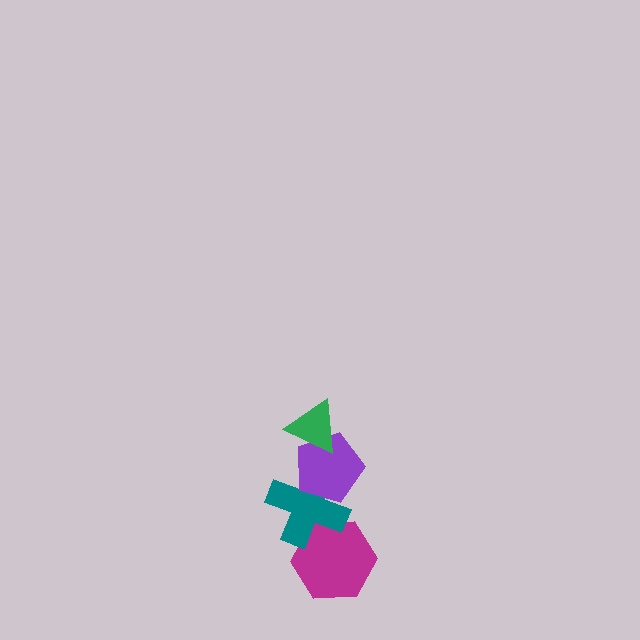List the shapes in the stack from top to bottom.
From top to bottom: the green triangle, the purple pentagon, the teal cross, the magenta hexagon.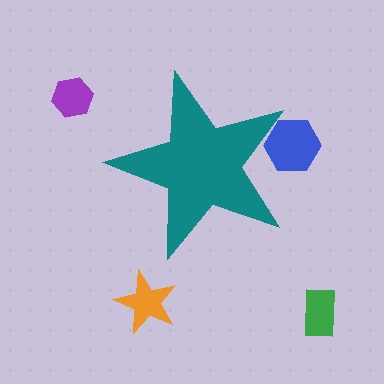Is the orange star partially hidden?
No, the orange star is fully visible.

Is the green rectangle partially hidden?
No, the green rectangle is fully visible.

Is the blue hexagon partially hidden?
Yes, the blue hexagon is partially hidden behind the teal star.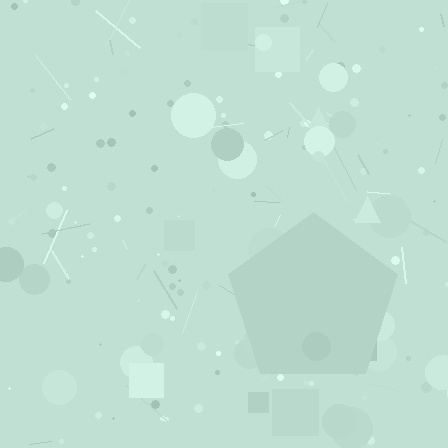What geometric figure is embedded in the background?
A pentagon is embedded in the background.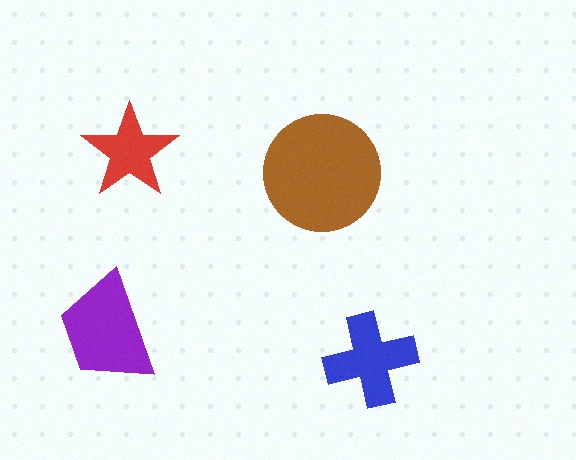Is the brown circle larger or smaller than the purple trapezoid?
Larger.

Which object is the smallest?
The red star.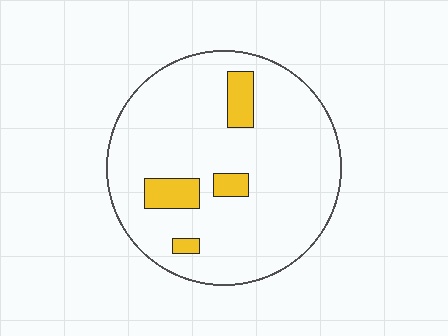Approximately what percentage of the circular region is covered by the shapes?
Approximately 10%.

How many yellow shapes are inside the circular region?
4.